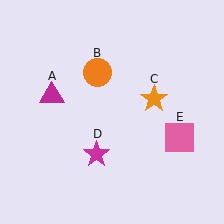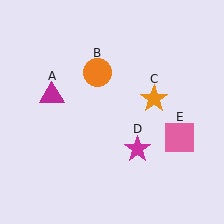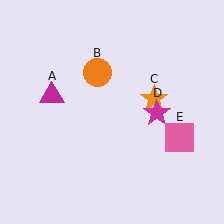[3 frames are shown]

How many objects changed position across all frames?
1 object changed position: magenta star (object D).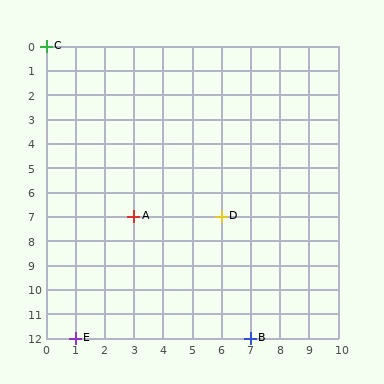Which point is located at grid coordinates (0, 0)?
Point C is at (0, 0).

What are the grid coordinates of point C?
Point C is at grid coordinates (0, 0).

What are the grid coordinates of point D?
Point D is at grid coordinates (6, 7).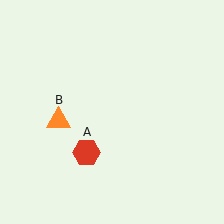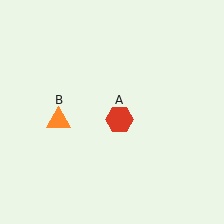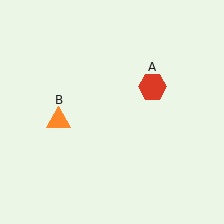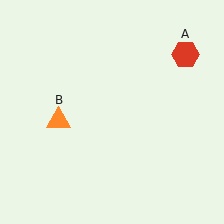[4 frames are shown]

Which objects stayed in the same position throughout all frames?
Orange triangle (object B) remained stationary.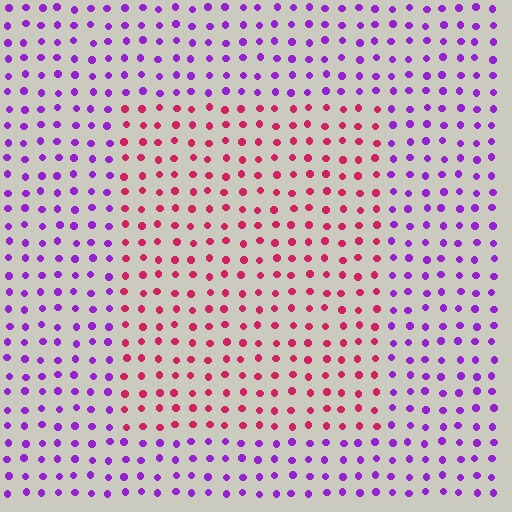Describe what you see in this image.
The image is filled with small purple elements in a uniform arrangement. A rectangle-shaped region is visible where the elements are tinted to a slightly different hue, forming a subtle color boundary.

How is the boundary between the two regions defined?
The boundary is defined purely by a slight shift in hue (about 59 degrees). Spacing, size, and orientation are identical on both sides.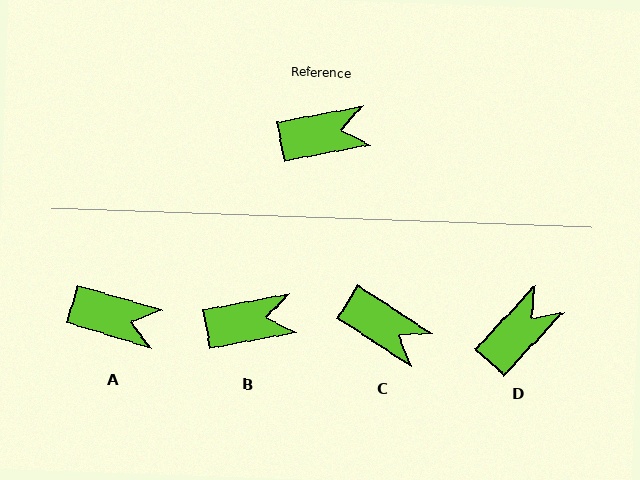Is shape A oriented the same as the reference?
No, it is off by about 27 degrees.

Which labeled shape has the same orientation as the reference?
B.